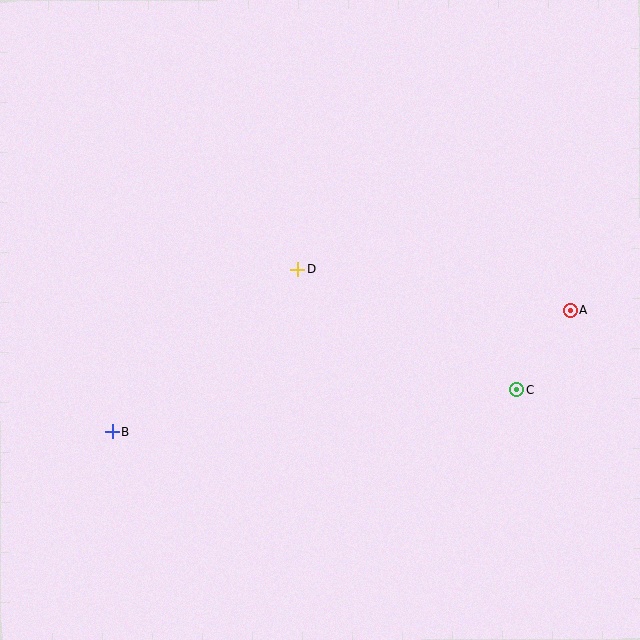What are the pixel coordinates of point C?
Point C is at (517, 390).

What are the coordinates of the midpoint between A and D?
The midpoint between A and D is at (434, 290).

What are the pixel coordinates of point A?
Point A is at (570, 310).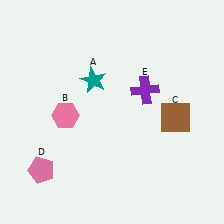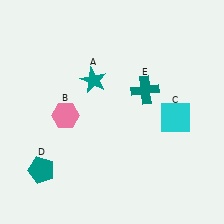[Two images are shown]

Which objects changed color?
C changed from brown to cyan. D changed from pink to teal. E changed from purple to teal.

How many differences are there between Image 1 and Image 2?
There are 3 differences between the two images.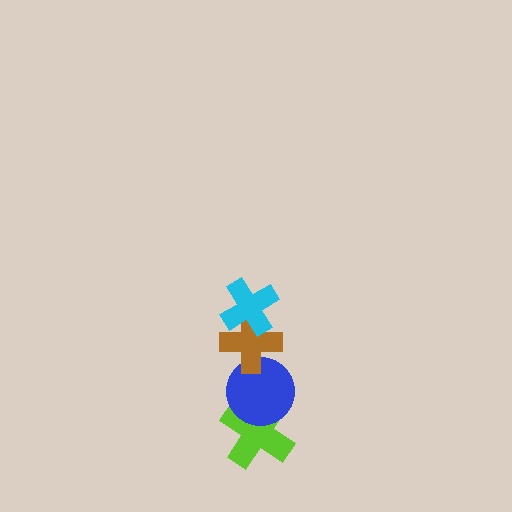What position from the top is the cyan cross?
The cyan cross is 1st from the top.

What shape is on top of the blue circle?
The brown cross is on top of the blue circle.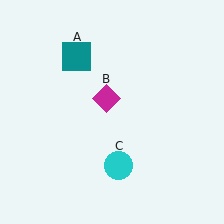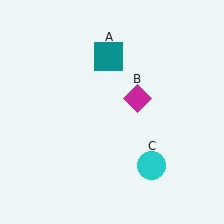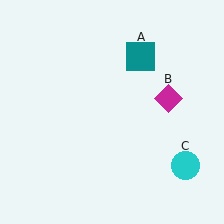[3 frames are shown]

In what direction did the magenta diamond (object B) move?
The magenta diamond (object B) moved right.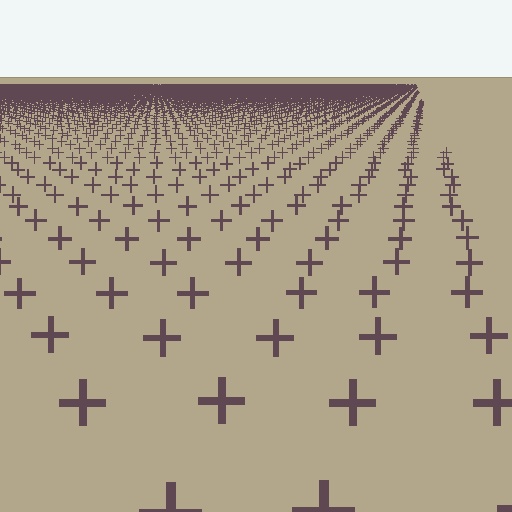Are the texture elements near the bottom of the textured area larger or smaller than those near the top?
Larger. Near the bottom, elements are closer to the viewer and appear at a bigger on-screen size.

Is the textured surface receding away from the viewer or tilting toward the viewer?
The surface is receding away from the viewer. Texture elements get smaller and denser toward the top.